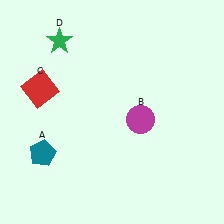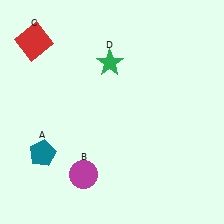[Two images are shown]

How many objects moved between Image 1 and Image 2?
3 objects moved between the two images.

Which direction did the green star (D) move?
The green star (D) moved right.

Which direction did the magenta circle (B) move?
The magenta circle (B) moved left.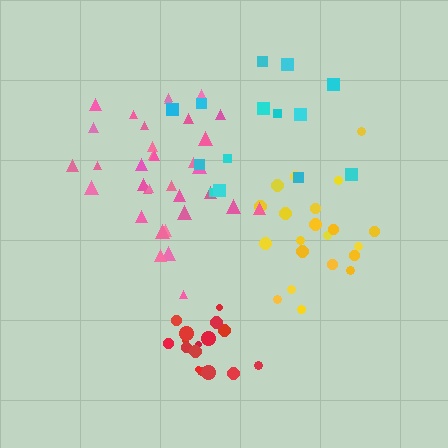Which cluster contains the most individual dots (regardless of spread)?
Pink (34).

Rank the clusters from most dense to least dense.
red, pink, yellow, cyan.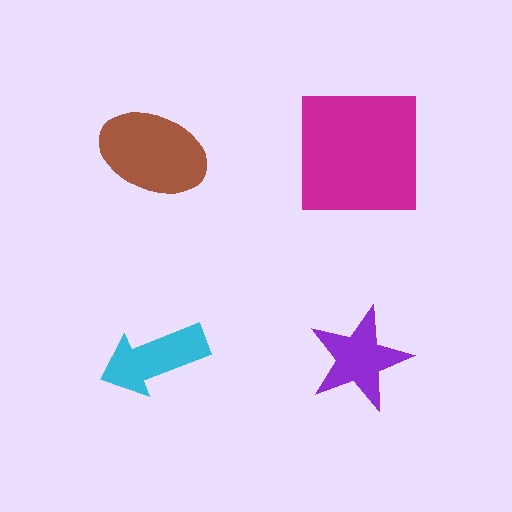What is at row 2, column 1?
A cyan arrow.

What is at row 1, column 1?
A brown ellipse.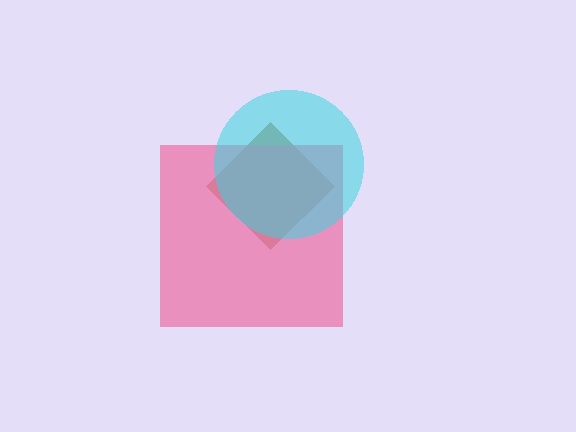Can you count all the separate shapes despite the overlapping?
Yes, there are 3 separate shapes.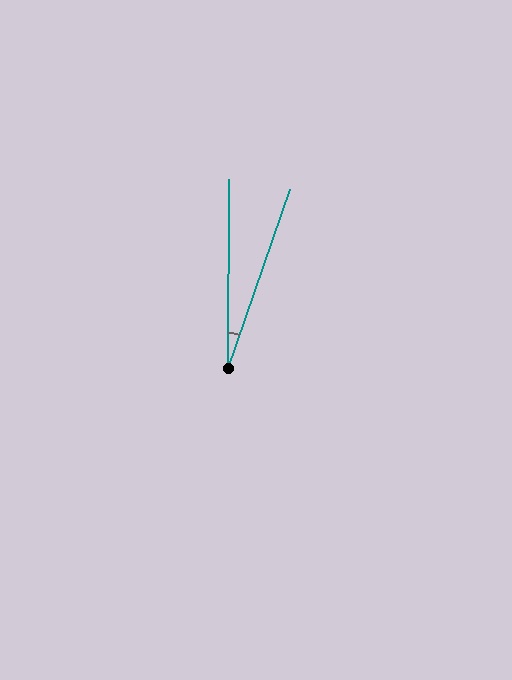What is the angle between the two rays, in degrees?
Approximately 19 degrees.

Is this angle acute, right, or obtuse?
It is acute.